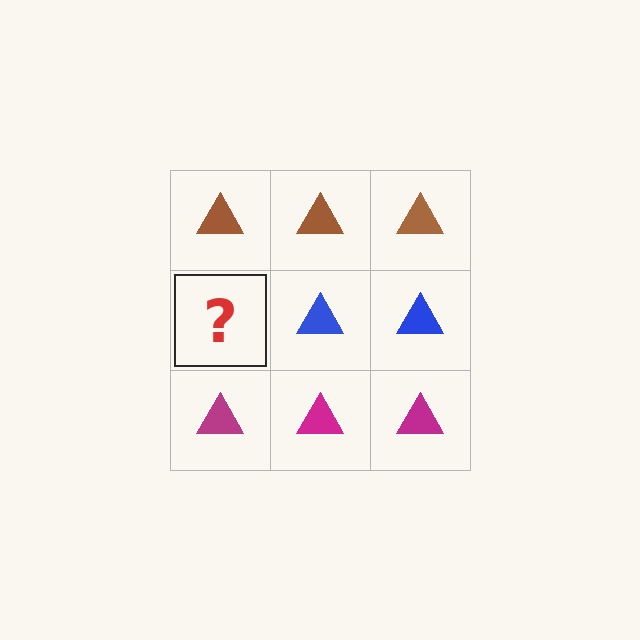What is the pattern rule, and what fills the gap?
The rule is that each row has a consistent color. The gap should be filled with a blue triangle.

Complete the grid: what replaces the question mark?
The question mark should be replaced with a blue triangle.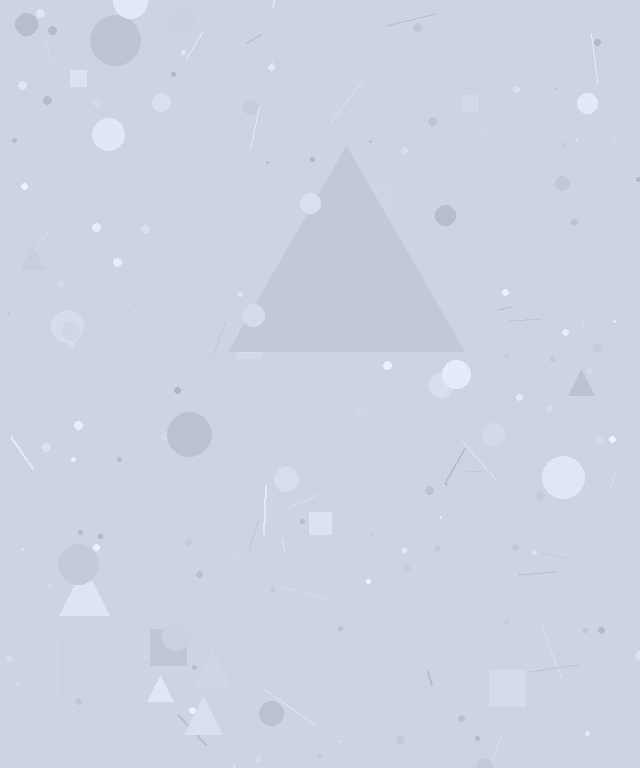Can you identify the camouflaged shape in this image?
The camouflaged shape is a triangle.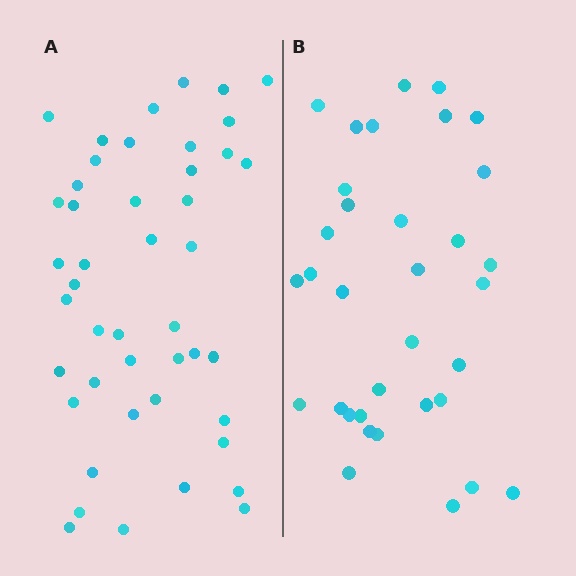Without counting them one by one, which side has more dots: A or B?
Region A (the left region) has more dots.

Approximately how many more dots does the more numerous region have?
Region A has roughly 12 or so more dots than region B.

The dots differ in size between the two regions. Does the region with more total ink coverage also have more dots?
No. Region B has more total ink coverage because its dots are larger, but region A actually contains more individual dots. Total area can be misleading — the number of items is what matters here.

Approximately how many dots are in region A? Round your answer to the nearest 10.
About 40 dots. (The exact count is 45, which rounds to 40.)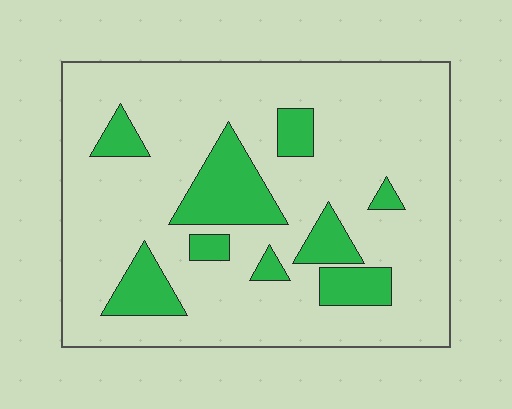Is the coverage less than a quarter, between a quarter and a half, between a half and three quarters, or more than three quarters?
Less than a quarter.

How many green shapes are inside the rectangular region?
9.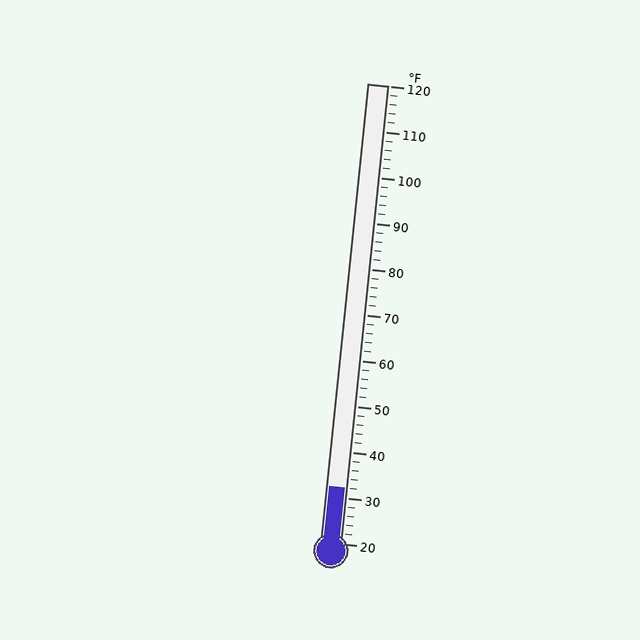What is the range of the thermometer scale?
The thermometer scale ranges from 20°F to 120°F.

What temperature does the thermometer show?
The thermometer shows approximately 32°F.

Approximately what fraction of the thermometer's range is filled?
The thermometer is filled to approximately 10% of its range.